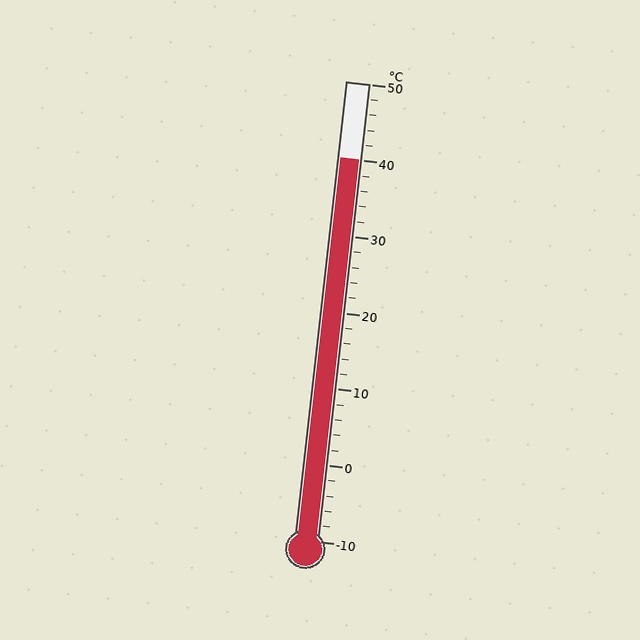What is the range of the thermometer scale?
The thermometer scale ranges from -10°C to 50°C.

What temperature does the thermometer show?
The thermometer shows approximately 40°C.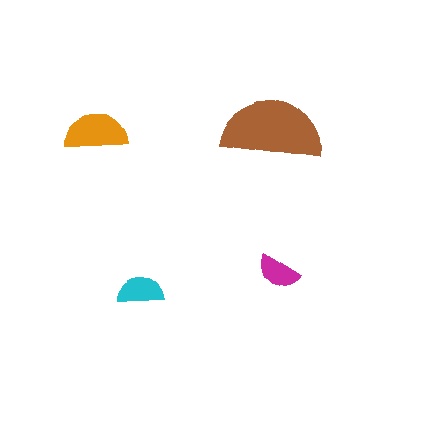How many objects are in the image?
There are 4 objects in the image.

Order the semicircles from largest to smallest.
the brown one, the orange one, the cyan one, the magenta one.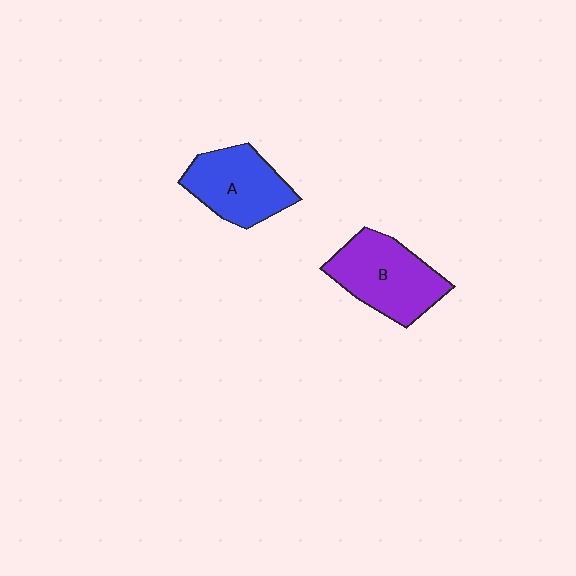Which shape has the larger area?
Shape B (purple).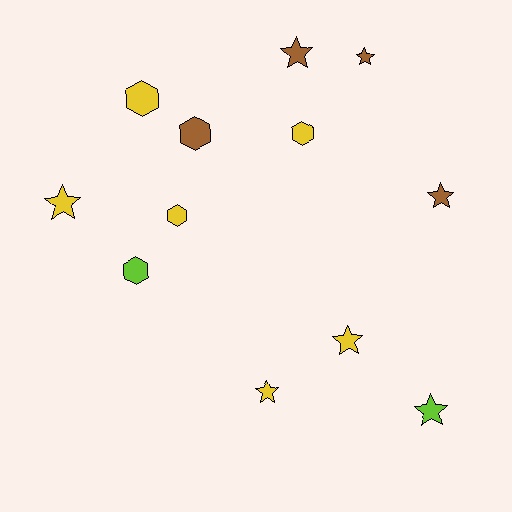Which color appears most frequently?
Yellow, with 6 objects.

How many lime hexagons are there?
There is 1 lime hexagon.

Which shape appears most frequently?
Star, with 7 objects.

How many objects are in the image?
There are 12 objects.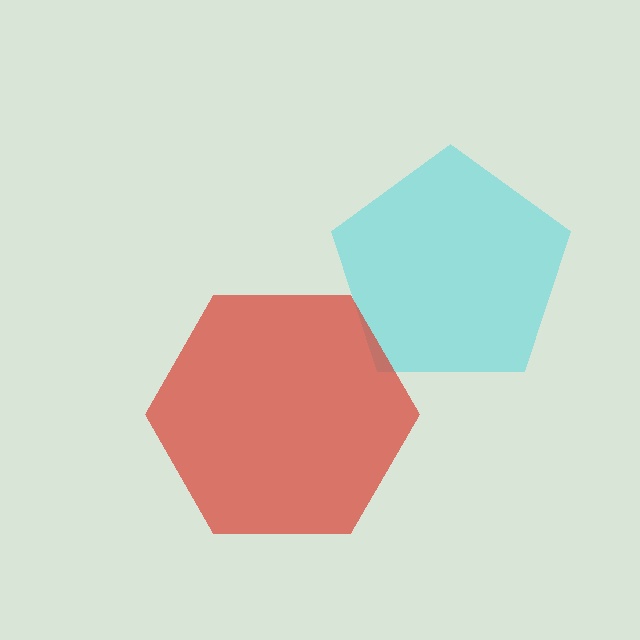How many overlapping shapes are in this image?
There are 2 overlapping shapes in the image.